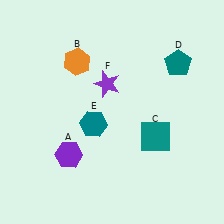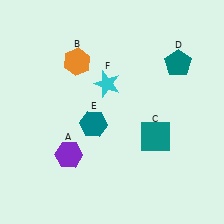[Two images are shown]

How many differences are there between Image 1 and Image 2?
There is 1 difference between the two images.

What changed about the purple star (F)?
In Image 1, F is purple. In Image 2, it changed to cyan.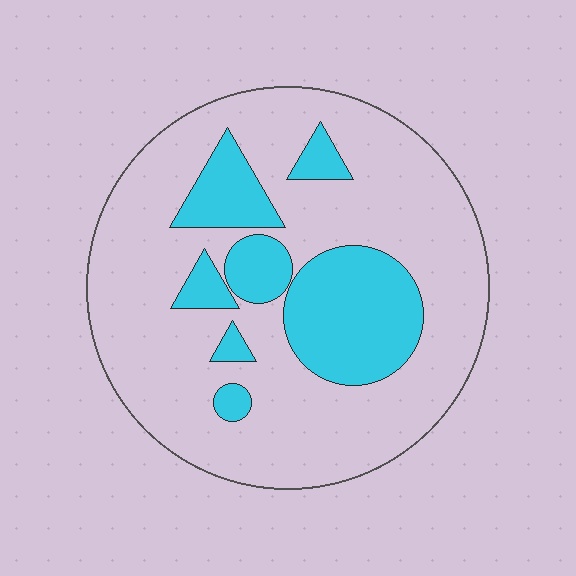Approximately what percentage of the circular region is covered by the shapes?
Approximately 25%.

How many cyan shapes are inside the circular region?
7.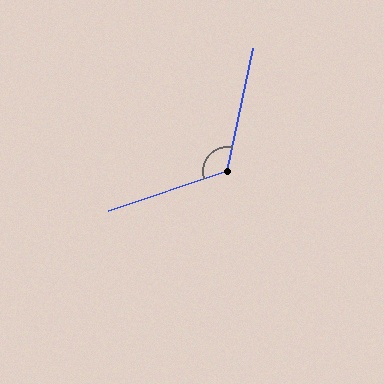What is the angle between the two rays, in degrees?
Approximately 120 degrees.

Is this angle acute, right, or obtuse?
It is obtuse.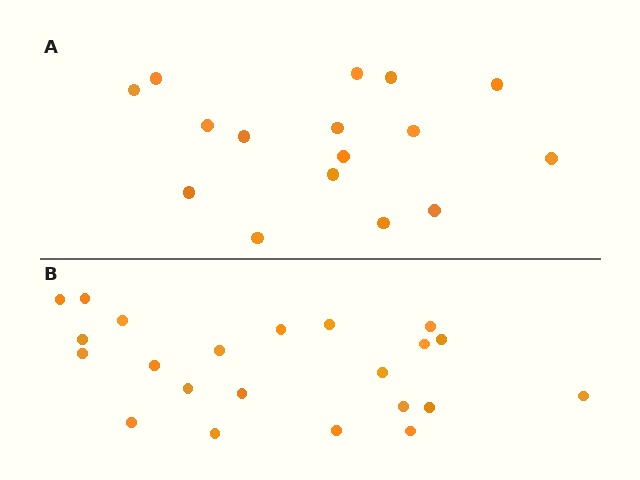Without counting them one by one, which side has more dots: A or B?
Region B (the bottom region) has more dots.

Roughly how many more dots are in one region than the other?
Region B has about 6 more dots than region A.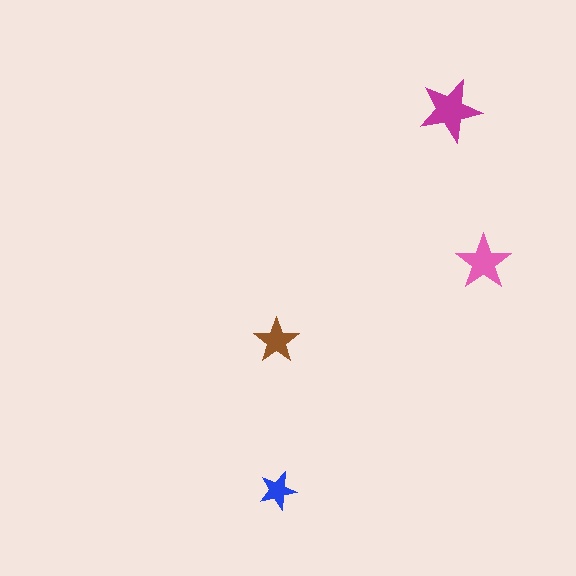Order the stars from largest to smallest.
the magenta one, the pink one, the brown one, the blue one.